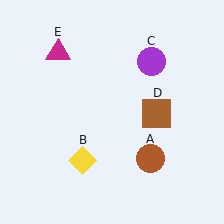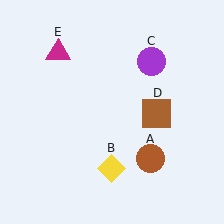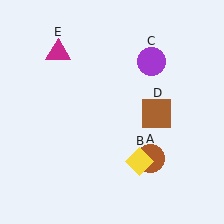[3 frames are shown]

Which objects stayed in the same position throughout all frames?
Brown circle (object A) and purple circle (object C) and brown square (object D) and magenta triangle (object E) remained stationary.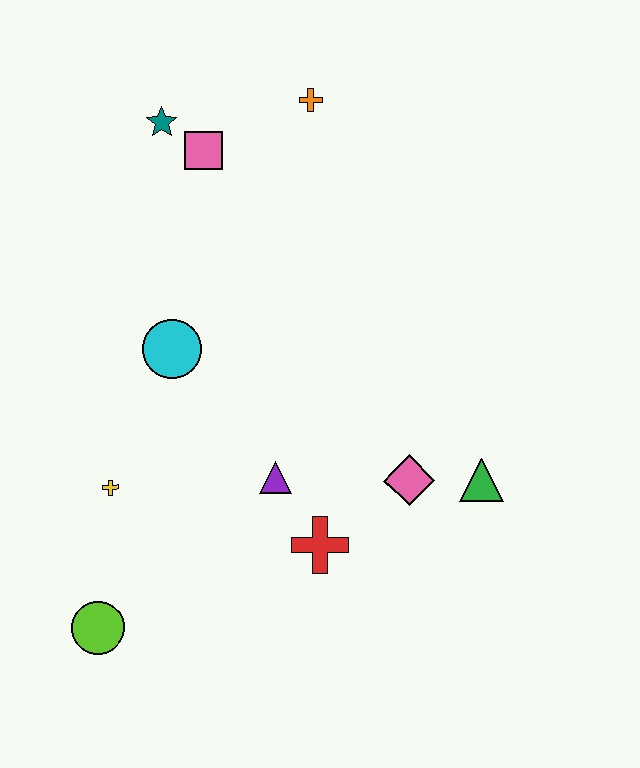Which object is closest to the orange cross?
The pink square is closest to the orange cross.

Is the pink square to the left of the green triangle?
Yes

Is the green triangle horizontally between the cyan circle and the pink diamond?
No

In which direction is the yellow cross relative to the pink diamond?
The yellow cross is to the left of the pink diamond.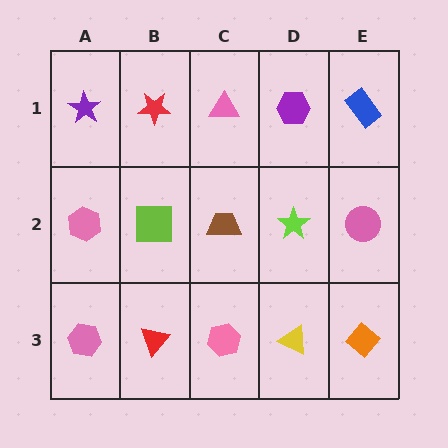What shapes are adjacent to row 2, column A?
A purple star (row 1, column A), a pink hexagon (row 3, column A), a lime square (row 2, column B).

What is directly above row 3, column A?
A pink hexagon.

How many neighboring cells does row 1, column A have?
2.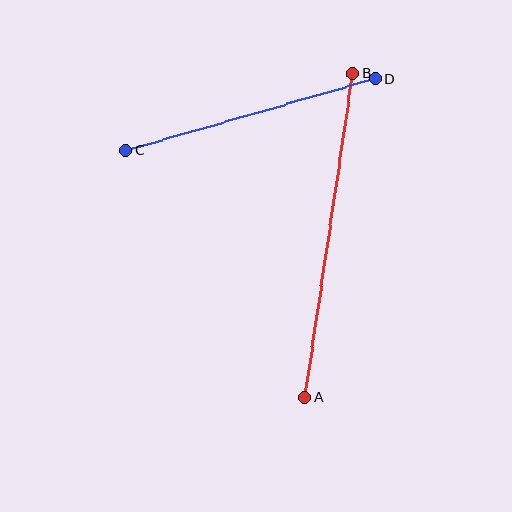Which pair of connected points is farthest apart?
Points A and B are farthest apart.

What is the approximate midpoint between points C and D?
The midpoint is at approximately (251, 115) pixels.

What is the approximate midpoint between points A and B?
The midpoint is at approximately (329, 236) pixels.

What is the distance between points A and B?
The distance is approximately 327 pixels.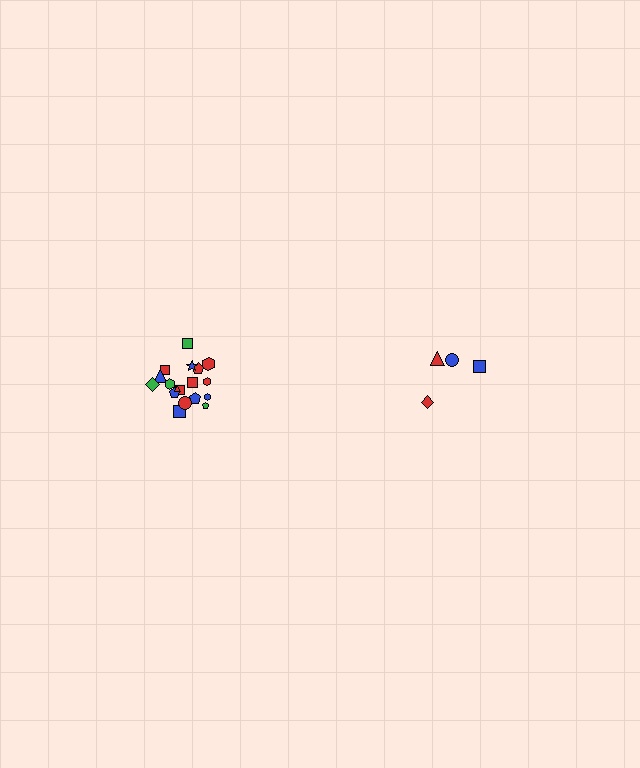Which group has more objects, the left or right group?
The left group.